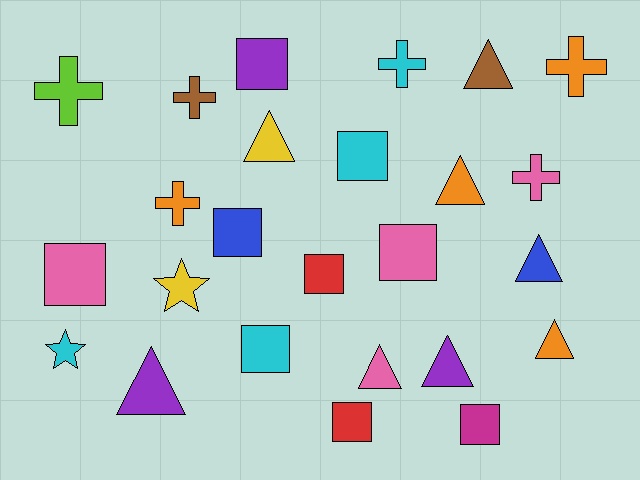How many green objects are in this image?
There are no green objects.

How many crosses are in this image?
There are 6 crosses.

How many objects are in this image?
There are 25 objects.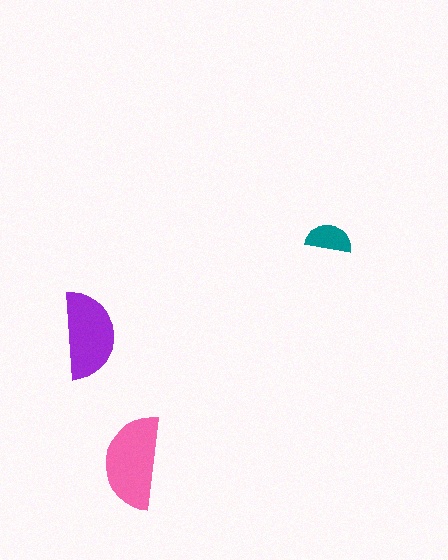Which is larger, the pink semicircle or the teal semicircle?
The pink one.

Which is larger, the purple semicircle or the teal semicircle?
The purple one.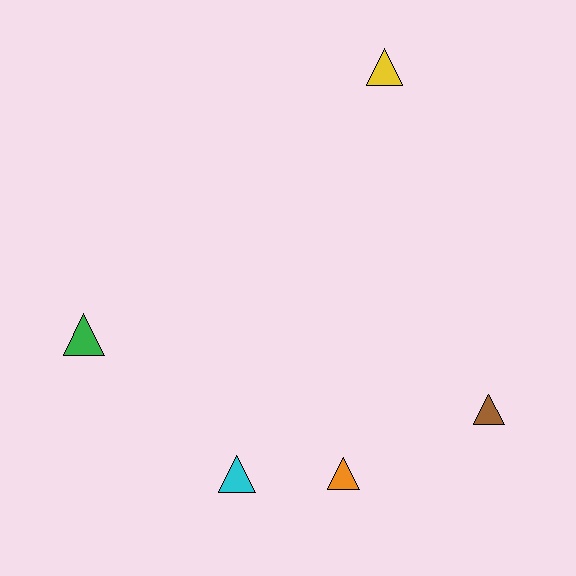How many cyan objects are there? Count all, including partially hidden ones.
There is 1 cyan object.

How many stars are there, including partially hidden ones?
There are no stars.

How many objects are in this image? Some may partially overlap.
There are 5 objects.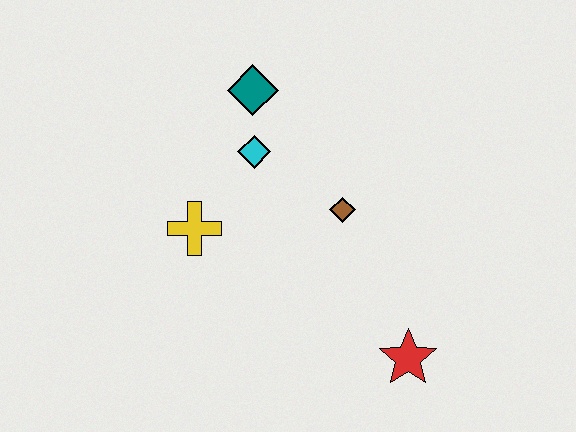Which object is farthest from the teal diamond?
The red star is farthest from the teal diamond.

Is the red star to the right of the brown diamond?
Yes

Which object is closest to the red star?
The brown diamond is closest to the red star.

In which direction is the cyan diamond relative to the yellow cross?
The cyan diamond is above the yellow cross.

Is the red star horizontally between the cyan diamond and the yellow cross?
No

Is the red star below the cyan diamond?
Yes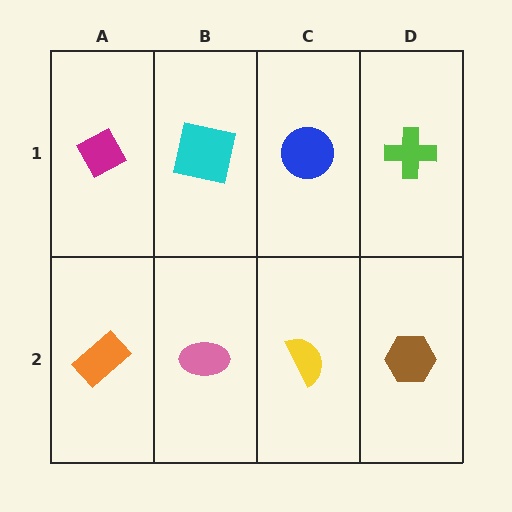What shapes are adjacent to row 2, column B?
A cyan square (row 1, column B), an orange rectangle (row 2, column A), a yellow semicircle (row 2, column C).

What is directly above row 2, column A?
A magenta diamond.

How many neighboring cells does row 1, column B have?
3.